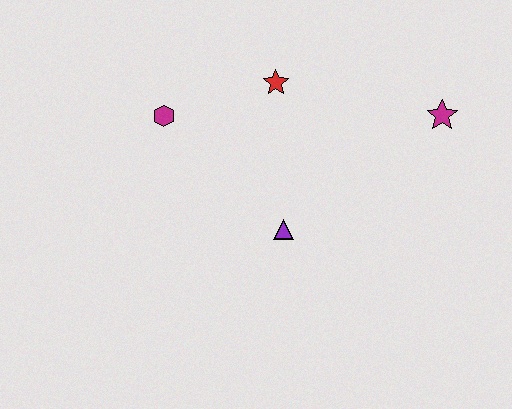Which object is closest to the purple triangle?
The red star is closest to the purple triangle.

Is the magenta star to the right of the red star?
Yes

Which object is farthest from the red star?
The magenta star is farthest from the red star.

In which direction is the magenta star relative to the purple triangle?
The magenta star is to the right of the purple triangle.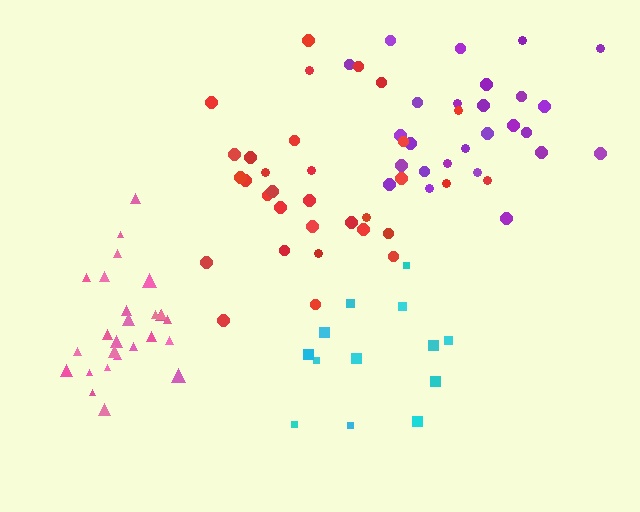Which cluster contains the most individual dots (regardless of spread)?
Red (32).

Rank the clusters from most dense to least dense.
pink, purple, red, cyan.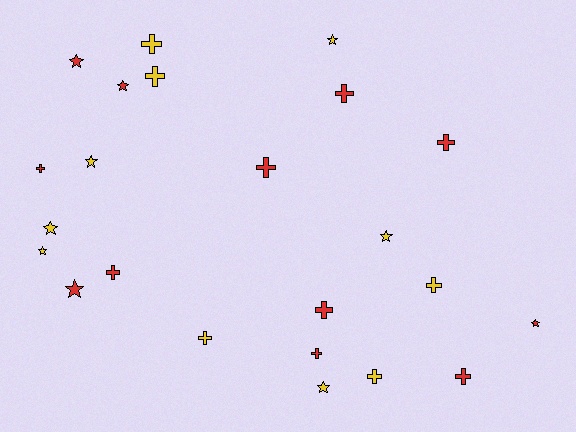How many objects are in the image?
There are 23 objects.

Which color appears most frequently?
Red, with 12 objects.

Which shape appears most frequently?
Cross, with 13 objects.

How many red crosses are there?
There are 8 red crosses.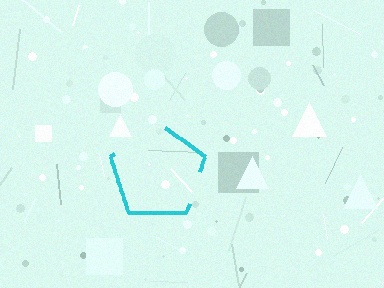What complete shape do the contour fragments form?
The contour fragments form a pentagon.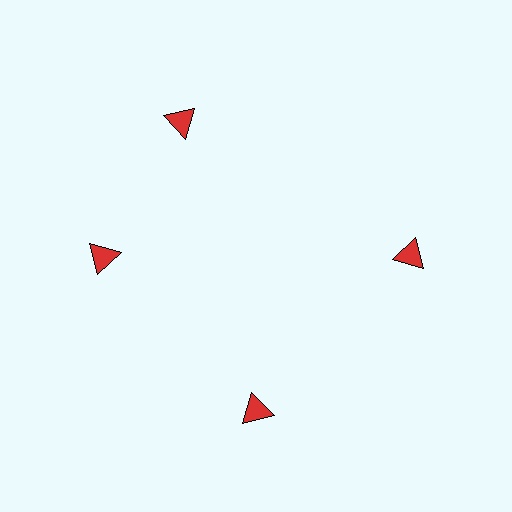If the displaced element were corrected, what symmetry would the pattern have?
It would have 4-fold rotational symmetry — the pattern would map onto itself every 90 degrees.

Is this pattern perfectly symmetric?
No. The 4 red triangles are arranged in a ring, but one element near the 12 o'clock position is rotated out of alignment along the ring, breaking the 4-fold rotational symmetry.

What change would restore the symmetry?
The symmetry would be restored by rotating it back into even spacing with its neighbors so that all 4 triangles sit at equal angles and equal distance from the center.